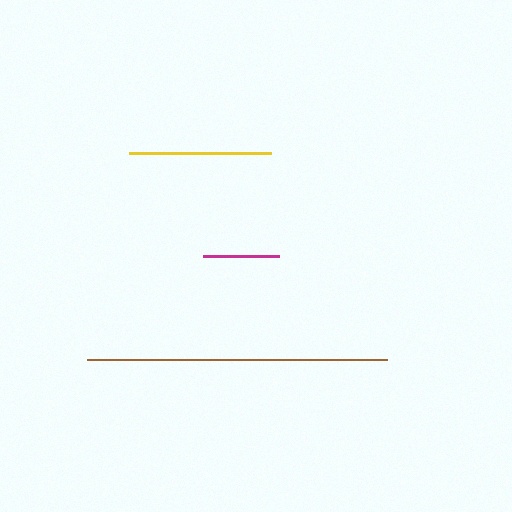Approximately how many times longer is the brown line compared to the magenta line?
The brown line is approximately 3.9 times the length of the magenta line.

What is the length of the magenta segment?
The magenta segment is approximately 76 pixels long.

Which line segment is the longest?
The brown line is the longest at approximately 300 pixels.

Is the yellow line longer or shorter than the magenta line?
The yellow line is longer than the magenta line.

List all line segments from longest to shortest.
From longest to shortest: brown, yellow, magenta.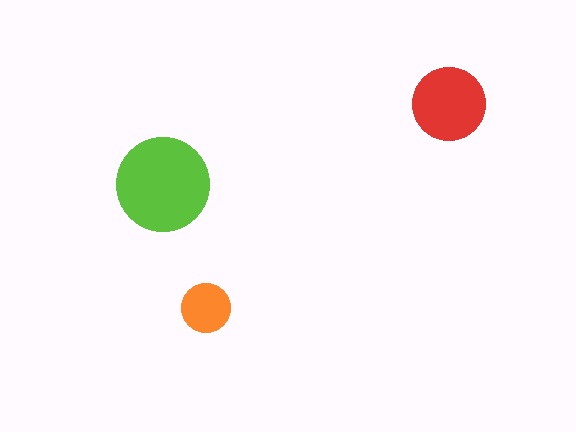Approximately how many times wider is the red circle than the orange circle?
About 1.5 times wider.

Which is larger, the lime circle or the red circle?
The lime one.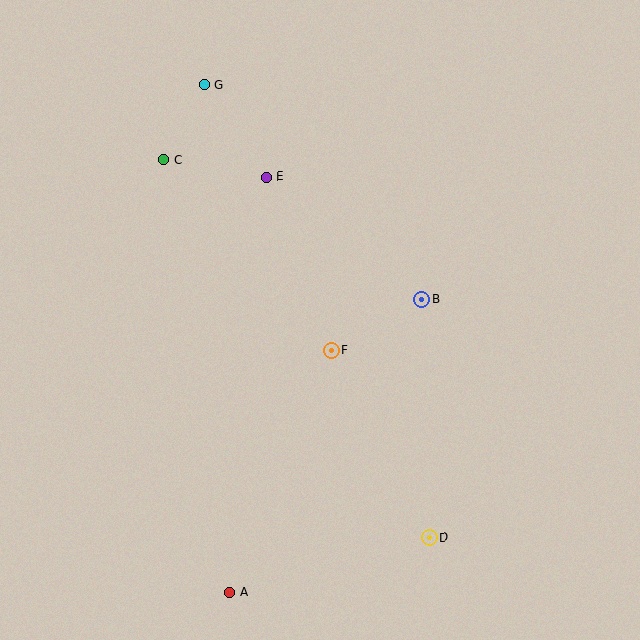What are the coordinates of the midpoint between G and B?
The midpoint between G and B is at (313, 192).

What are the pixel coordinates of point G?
Point G is at (204, 85).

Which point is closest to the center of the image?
Point F at (332, 350) is closest to the center.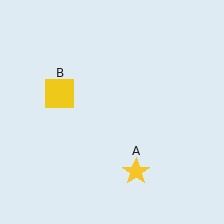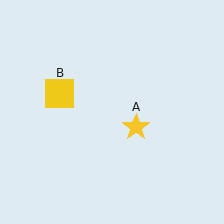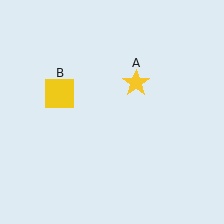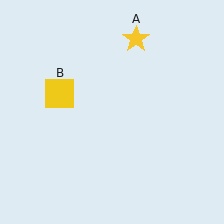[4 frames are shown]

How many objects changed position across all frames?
1 object changed position: yellow star (object A).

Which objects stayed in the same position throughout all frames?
Yellow square (object B) remained stationary.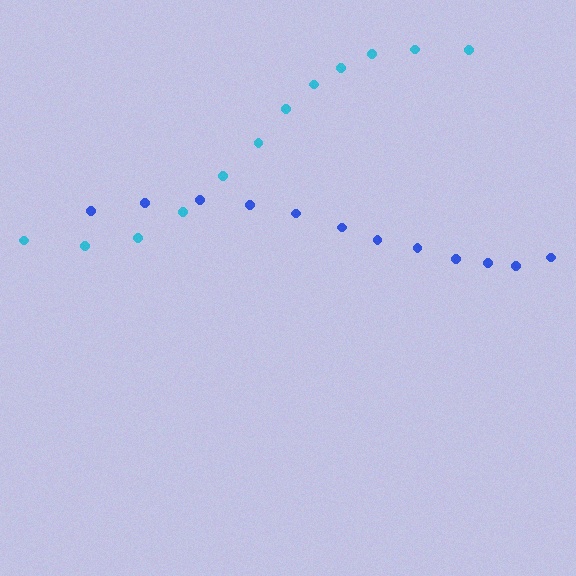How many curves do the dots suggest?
There are 2 distinct paths.